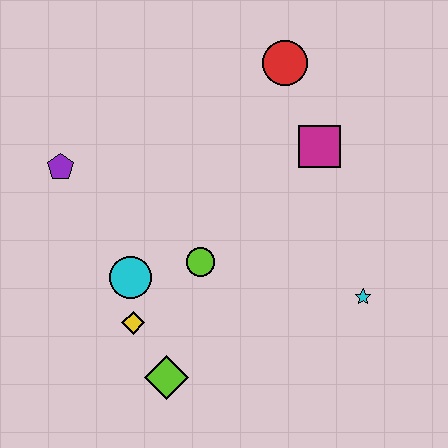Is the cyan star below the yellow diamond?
No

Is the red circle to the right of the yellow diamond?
Yes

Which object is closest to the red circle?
The magenta square is closest to the red circle.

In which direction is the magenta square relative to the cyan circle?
The magenta square is to the right of the cyan circle.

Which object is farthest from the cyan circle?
The red circle is farthest from the cyan circle.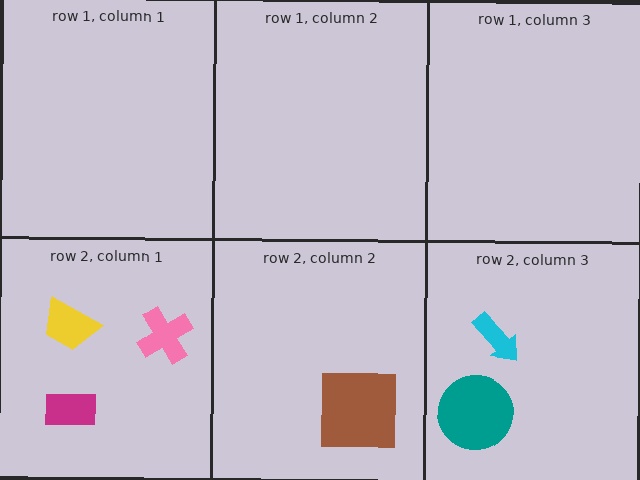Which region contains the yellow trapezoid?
The row 2, column 1 region.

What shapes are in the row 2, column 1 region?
The pink cross, the yellow trapezoid, the magenta rectangle.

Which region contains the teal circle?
The row 2, column 3 region.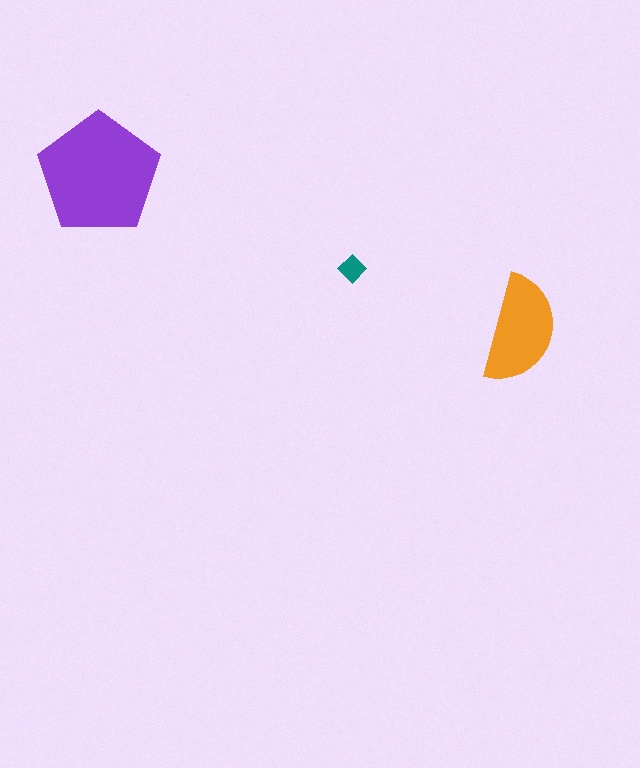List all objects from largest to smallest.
The purple pentagon, the orange semicircle, the teal diamond.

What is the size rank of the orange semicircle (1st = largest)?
2nd.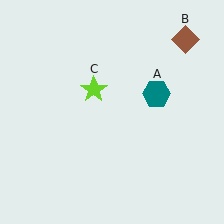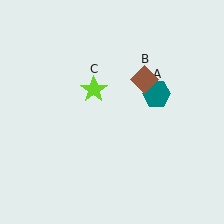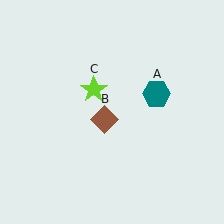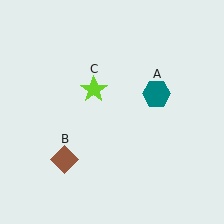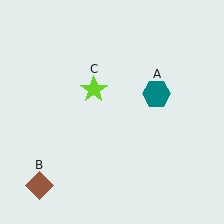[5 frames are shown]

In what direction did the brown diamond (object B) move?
The brown diamond (object B) moved down and to the left.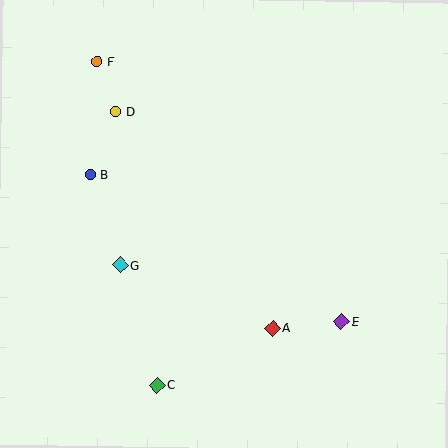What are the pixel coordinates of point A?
Point A is at (273, 328).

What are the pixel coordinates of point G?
Point G is at (120, 265).